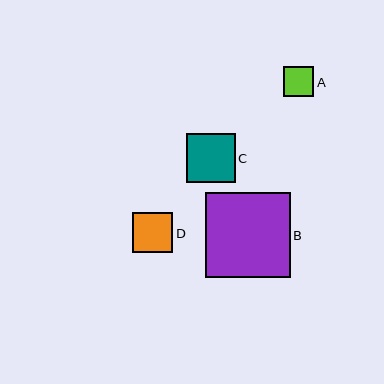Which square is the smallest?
Square A is the smallest with a size of approximately 30 pixels.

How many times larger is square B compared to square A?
Square B is approximately 2.8 times the size of square A.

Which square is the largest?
Square B is the largest with a size of approximately 85 pixels.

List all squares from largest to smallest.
From largest to smallest: B, C, D, A.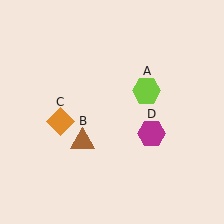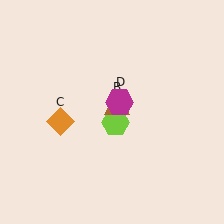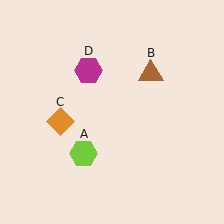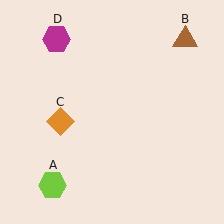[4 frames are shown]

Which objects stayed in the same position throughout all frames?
Orange diamond (object C) remained stationary.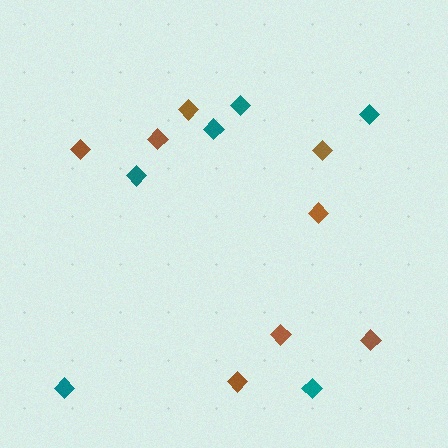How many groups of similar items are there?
There are 2 groups: one group of teal diamonds (6) and one group of brown diamonds (8).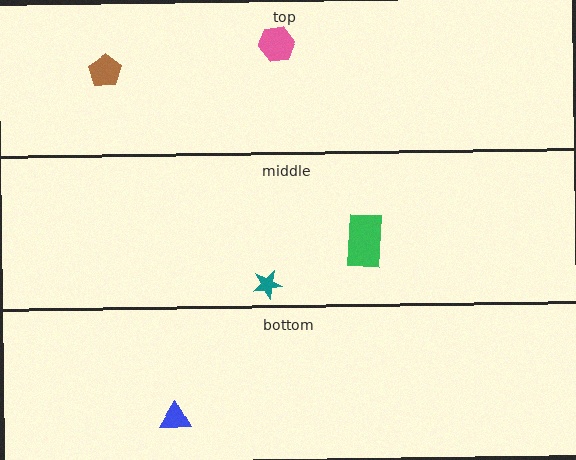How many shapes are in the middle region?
2.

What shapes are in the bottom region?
The blue triangle.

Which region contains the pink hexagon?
The top region.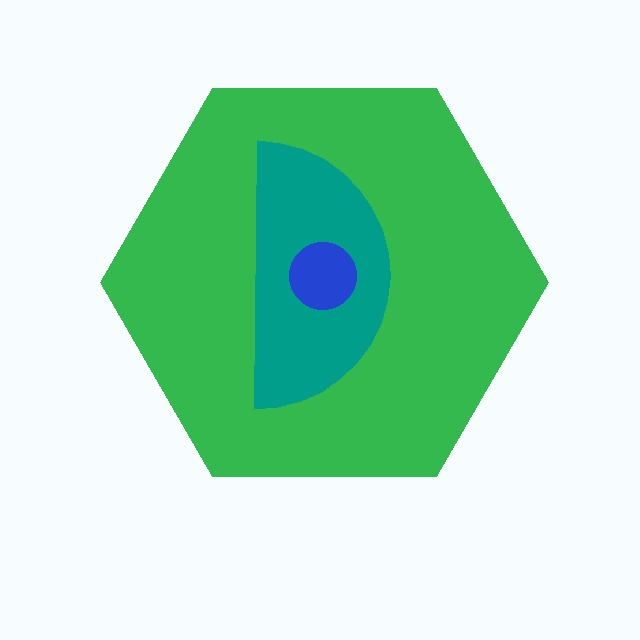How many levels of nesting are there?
3.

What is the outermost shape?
The green hexagon.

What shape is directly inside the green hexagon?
The teal semicircle.